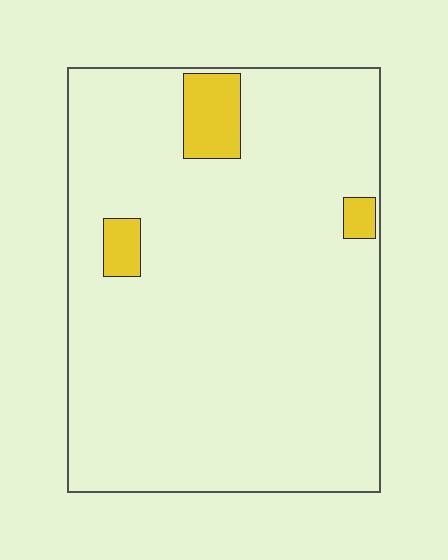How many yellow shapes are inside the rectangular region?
3.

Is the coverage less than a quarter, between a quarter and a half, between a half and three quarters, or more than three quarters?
Less than a quarter.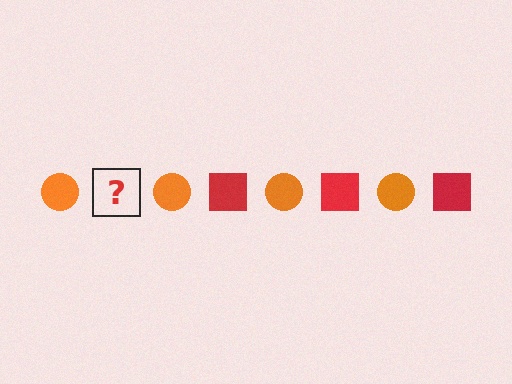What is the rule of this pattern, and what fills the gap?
The rule is that the pattern alternates between orange circle and red square. The gap should be filled with a red square.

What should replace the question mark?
The question mark should be replaced with a red square.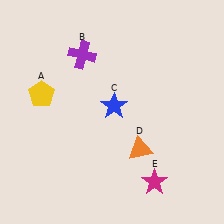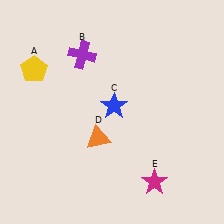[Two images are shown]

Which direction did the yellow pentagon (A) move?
The yellow pentagon (A) moved up.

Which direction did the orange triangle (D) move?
The orange triangle (D) moved left.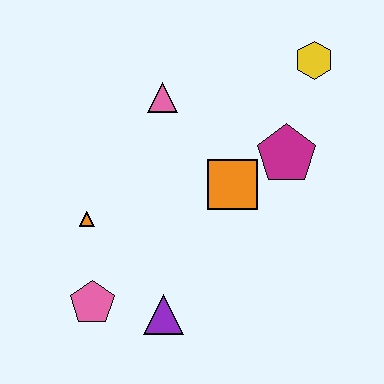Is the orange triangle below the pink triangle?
Yes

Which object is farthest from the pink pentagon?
The yellow hexagon is farthest from the pink pentagon.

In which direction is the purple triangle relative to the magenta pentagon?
The purple triangle is below the magenta pentagon.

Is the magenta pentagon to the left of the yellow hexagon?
Yes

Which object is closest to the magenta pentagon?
The orange square is closest to the magenta pentagon.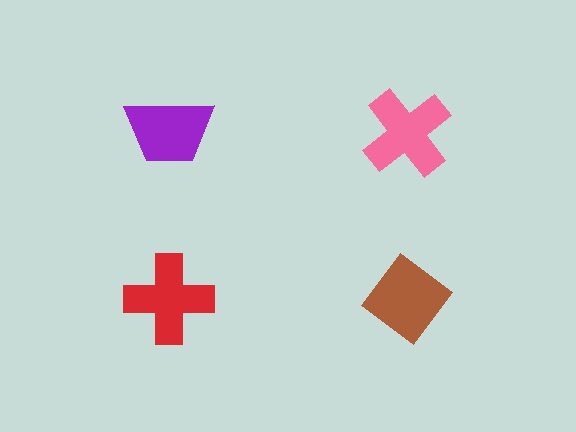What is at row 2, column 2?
A brown diamond.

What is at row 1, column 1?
A purple trapezoid.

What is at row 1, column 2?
A pink cross.